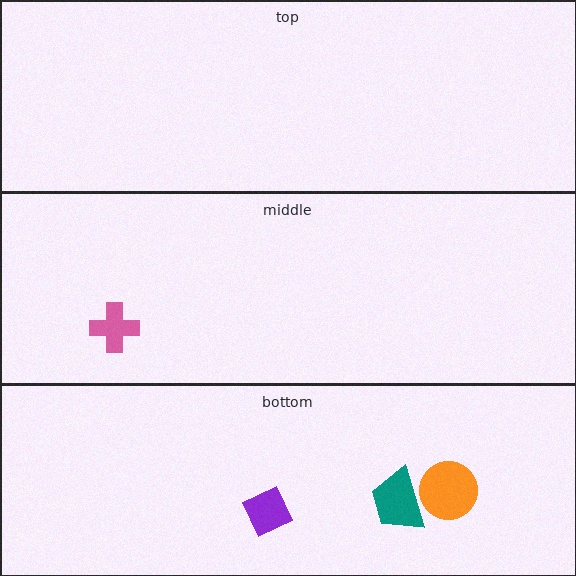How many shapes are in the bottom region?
3.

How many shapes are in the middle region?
1.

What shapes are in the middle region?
The pink cross.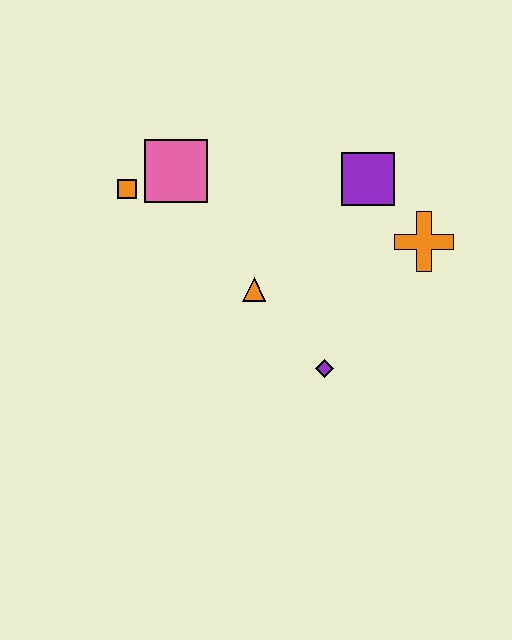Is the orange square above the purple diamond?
Yes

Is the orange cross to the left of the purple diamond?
No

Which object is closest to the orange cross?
The purple square is closest to the orange cross.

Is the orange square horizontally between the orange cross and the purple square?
No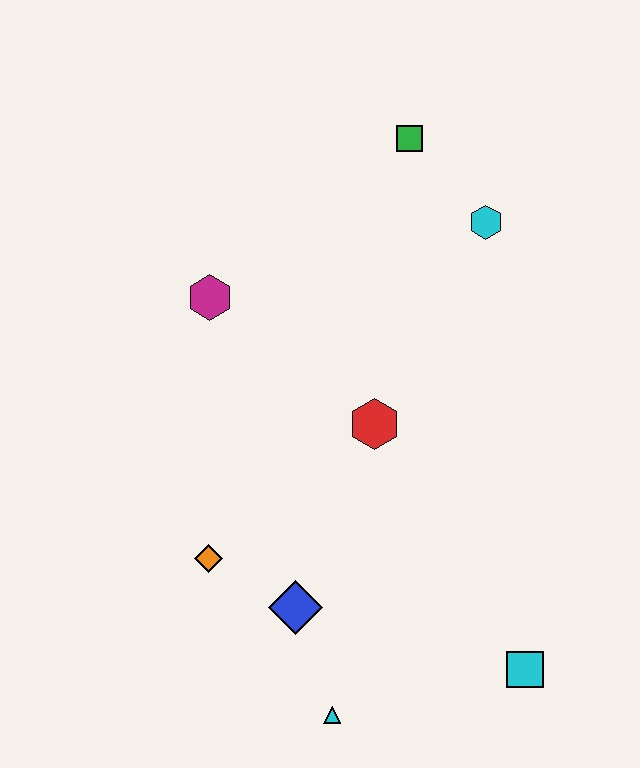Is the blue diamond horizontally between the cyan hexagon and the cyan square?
No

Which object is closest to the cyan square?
The cyan triangle is closest to the cyan square.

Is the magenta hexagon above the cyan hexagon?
No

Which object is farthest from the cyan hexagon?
The cyan triangle is farthest from the cyan hexagon.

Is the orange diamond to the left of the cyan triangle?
Yes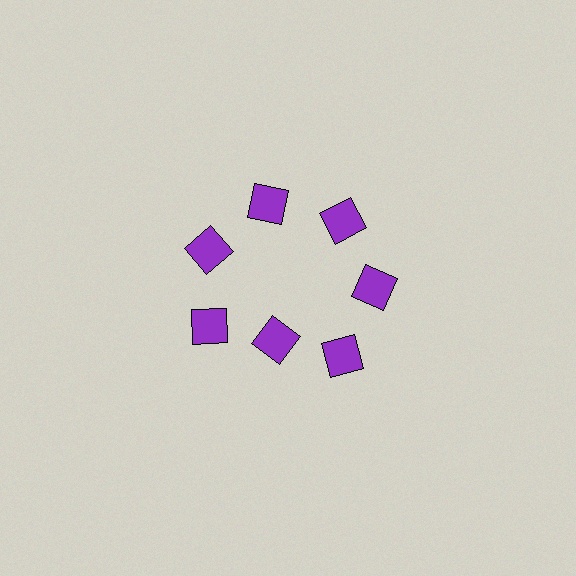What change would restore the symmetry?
The symmetry would be restored by moving it outward, back onto the ring so that all 7 squares sit at equal angles and equal distance from the center.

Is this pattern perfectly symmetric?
No. The 7 purple squares are arranged in a ring, but one element near the 6 o'clock position is pulled inward toward the center, breaking the 7-fold rotational symmetry.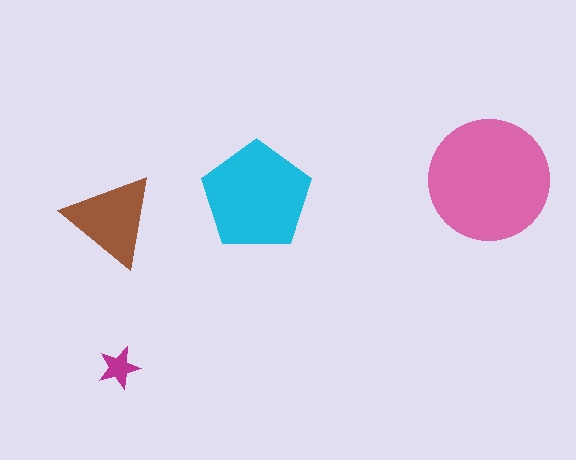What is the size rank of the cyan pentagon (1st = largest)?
2nd.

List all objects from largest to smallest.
The pink circle, the cyan pentagon, the brown triangle, the magenta star.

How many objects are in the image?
There are 4 objects in the image.